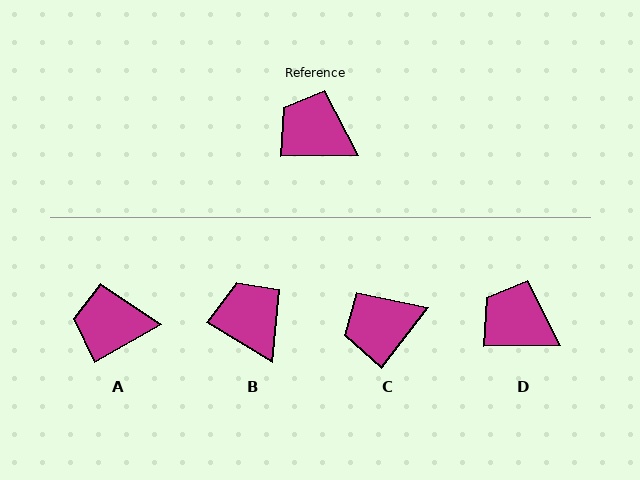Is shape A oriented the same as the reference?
No, it is off by about 29 degrees.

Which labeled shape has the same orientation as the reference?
D.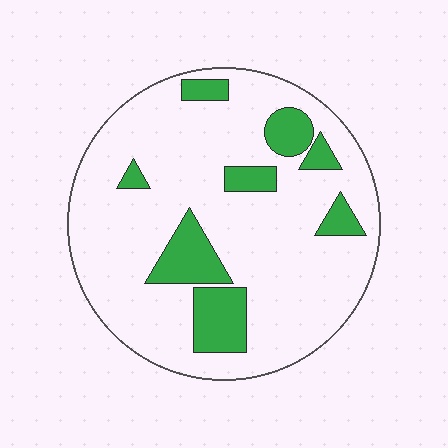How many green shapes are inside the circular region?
8.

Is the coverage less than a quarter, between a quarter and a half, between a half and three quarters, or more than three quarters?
Less than a quarter.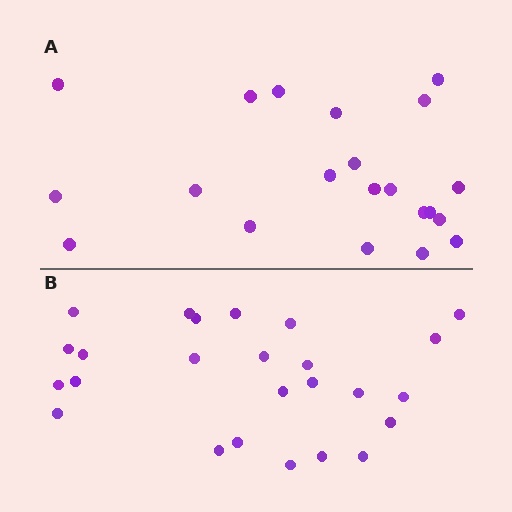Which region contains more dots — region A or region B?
Region B (the bottom region) has more dots.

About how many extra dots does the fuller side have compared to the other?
Region B has about 4 more dots than region A.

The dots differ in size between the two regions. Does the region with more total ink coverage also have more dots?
No. Region A has more total ink coverage because its dots are larger, but region B actually contains more individual dots. Total area can be misleading — the number of items is what matters here.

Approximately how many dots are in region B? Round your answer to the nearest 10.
About 20 dots. (The exact count is 25, which rounds to 20.)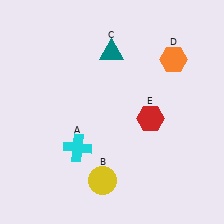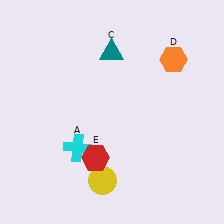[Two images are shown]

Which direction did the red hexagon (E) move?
The red hexagon (E) moved left.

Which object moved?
The red hexagon (E) moved left.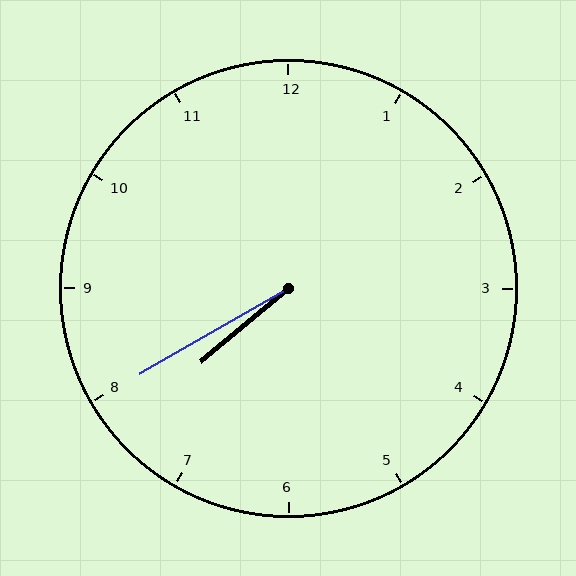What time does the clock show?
7:40.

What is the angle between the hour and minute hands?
Approximately 10 degrees.